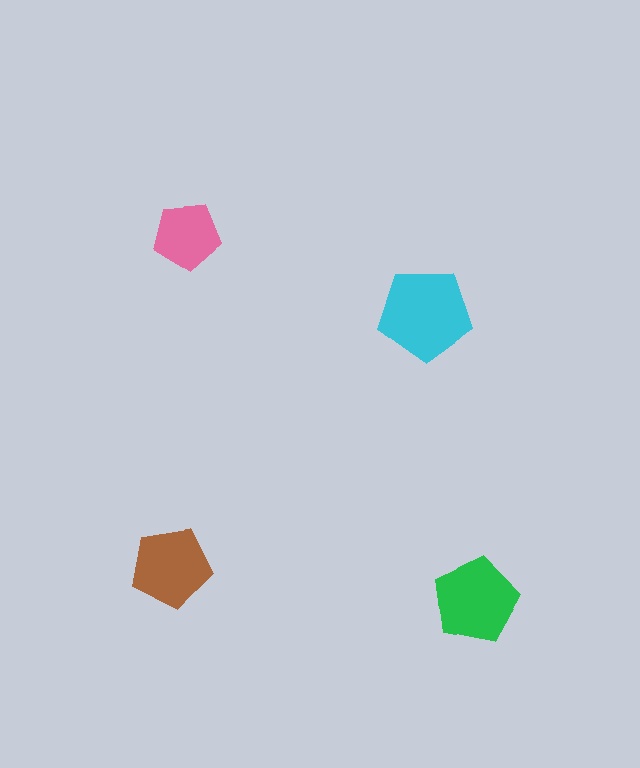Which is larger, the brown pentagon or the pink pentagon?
The brown one.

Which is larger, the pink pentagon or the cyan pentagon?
The cyan one.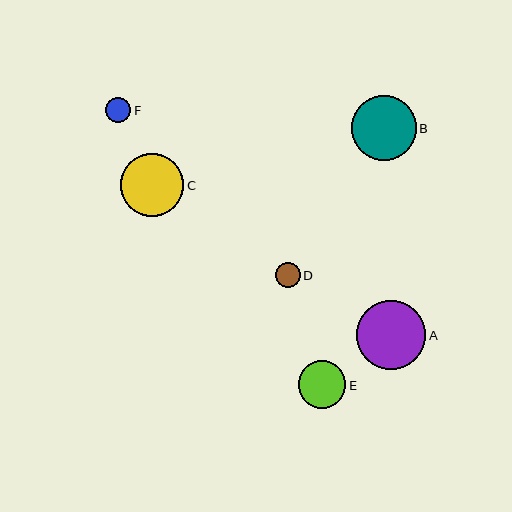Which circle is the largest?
Circle A is the largest with a size of approximately 69 pixels.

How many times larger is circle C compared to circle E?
Circle C is approximately 1.3 times the size of circle E.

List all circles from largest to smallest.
From largest to smallest: A, B, C, E, F, D.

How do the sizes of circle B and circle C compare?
Circle B and circle C are approximately the same size.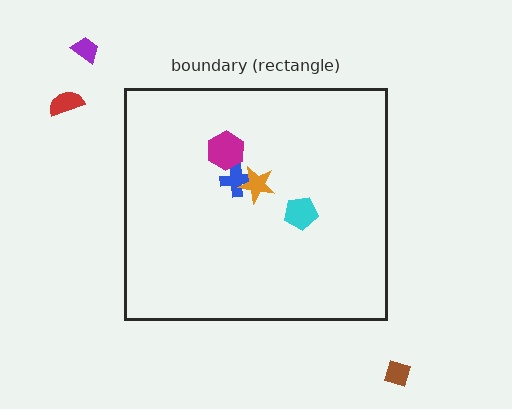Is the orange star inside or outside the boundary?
Inside.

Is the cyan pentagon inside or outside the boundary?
Inside.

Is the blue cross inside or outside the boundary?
Inside.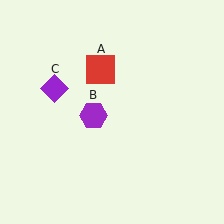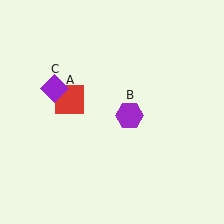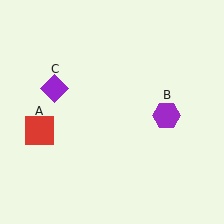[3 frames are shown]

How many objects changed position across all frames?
2 objects changed position: red square (object A), purple hexagon (object B).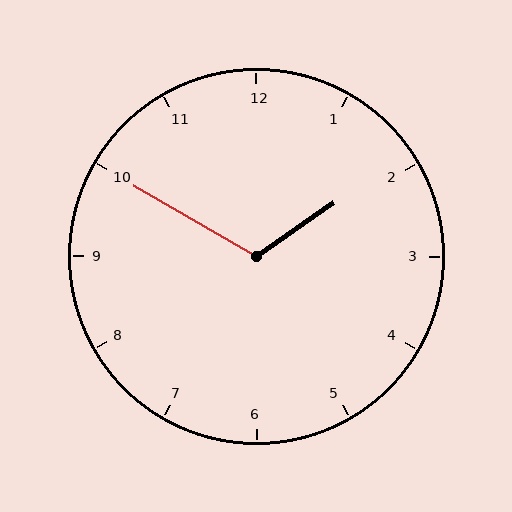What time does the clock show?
1:50.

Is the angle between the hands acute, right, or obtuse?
It is obtuse.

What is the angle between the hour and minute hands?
Approximately 115 degrees.